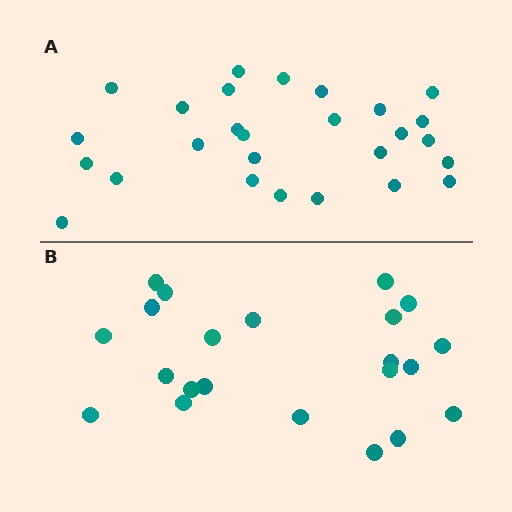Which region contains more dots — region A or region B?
Region A (the top region) has more dots.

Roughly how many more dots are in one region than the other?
Region A has about 5 more dots than region B.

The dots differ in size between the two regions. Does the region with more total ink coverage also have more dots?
No. Region B has more total ink coverage because its dots are larger, but region A actually contains more individual dots. Total area can be misleading — the number of items is what matters here.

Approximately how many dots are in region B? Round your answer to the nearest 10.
About 20 dots. (The exact count is 22, which rounds to 20.)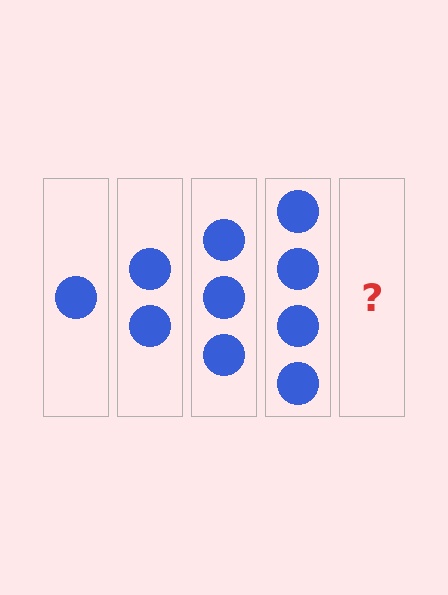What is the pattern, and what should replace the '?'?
The pattern is that each step adds one more circle. The '?' should be 5 circles.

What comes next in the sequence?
The next element should be 5 circles.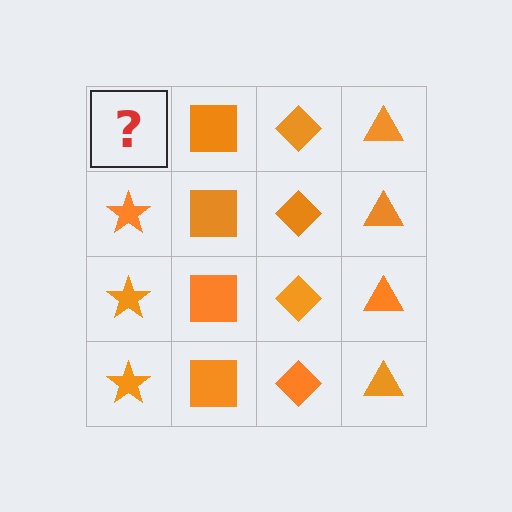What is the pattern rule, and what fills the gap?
The rule is that each column has a consistent shape. The gap should be filled with an orange star.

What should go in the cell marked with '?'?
The missing cell should contain an orange star.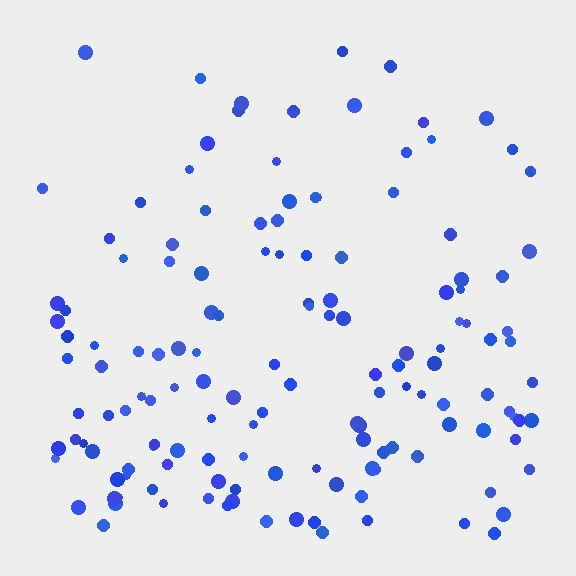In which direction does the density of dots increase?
From top to bottom, with the bottom side densest.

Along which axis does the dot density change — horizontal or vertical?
Vertical.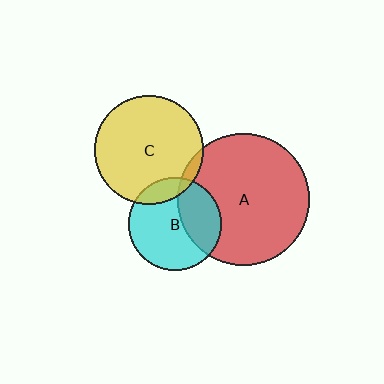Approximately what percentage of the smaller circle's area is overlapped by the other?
Approximately 5%.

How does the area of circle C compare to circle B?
Approximately 1.4 times.